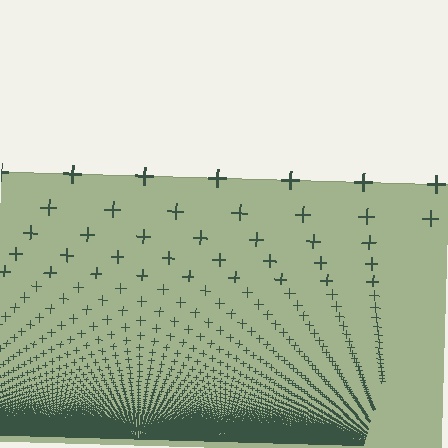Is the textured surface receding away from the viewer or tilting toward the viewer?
The surface appears to tilt toward the viewer. Texture elements get larger and sparser toward the top.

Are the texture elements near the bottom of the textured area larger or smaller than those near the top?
Smaller. The gradient is inverted — elements near the bottom are smaller and denser.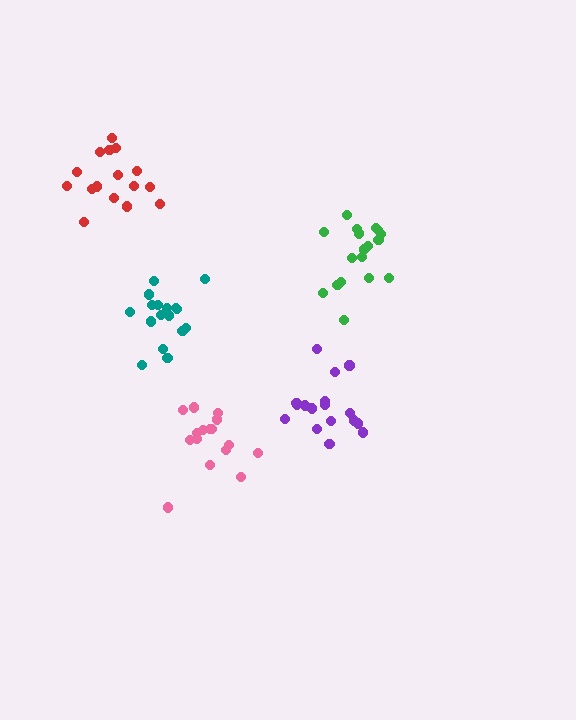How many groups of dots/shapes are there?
There are 5 groups.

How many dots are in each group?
Group 1: 18 dots, Group 2: 17 dots, Group 3: 17 dots, Group 4: 18 dots, Group 5: 16 dots (86 total).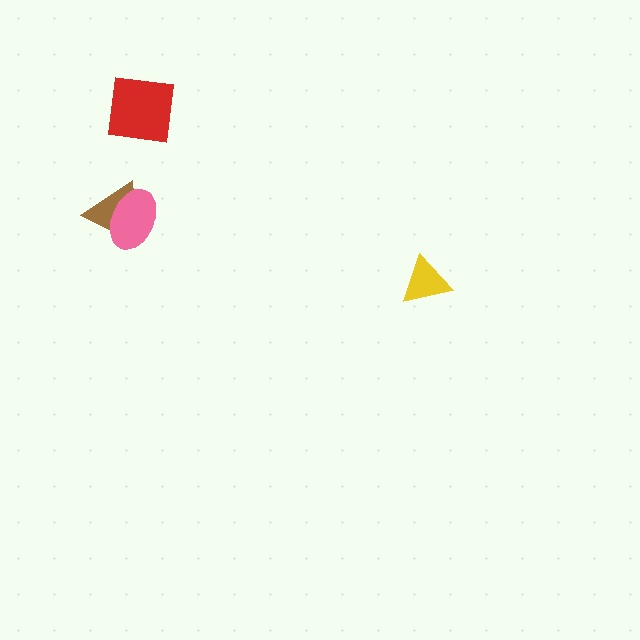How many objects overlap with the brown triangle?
1 object overlaps with the brown triangle.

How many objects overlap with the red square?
0 objects overlap with the red square.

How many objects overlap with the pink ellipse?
1 object overlaps with the pink ellipse.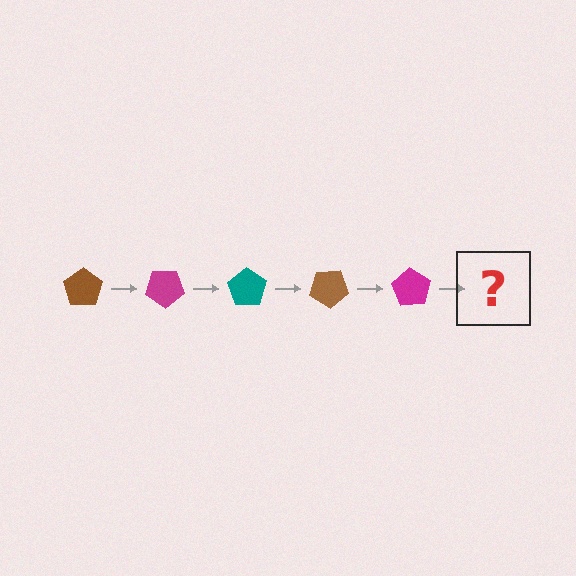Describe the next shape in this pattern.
It should be a teal pentagon, rotated 175 degrees from the start.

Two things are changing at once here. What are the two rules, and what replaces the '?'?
The two rules are that it rotates 35 degrees each step and the color cycles through brown, magenta, and teal. The '?' should be a teal pentagon, rotated 175 degrees from the start.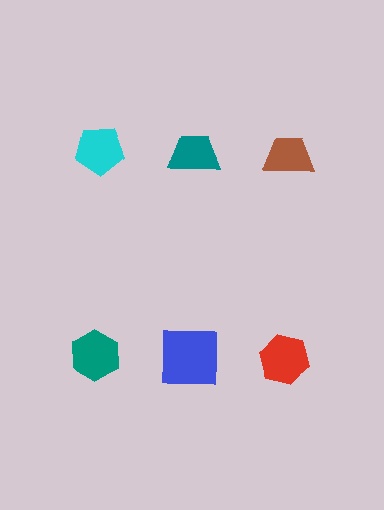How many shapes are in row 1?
3 shapes.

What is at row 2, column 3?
A red hexagon.